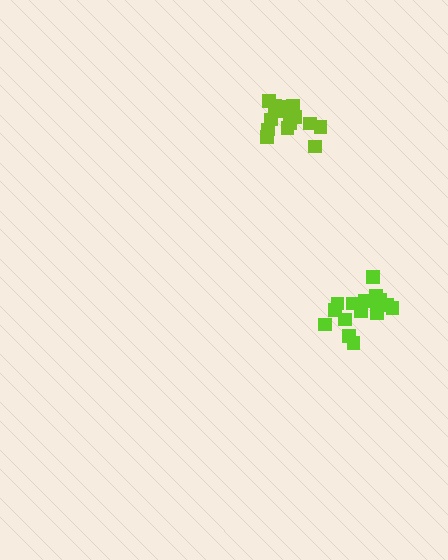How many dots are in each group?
Group 1: 17 dots, Group 2: 16 dots (33 total).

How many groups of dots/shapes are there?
There are 2 groups.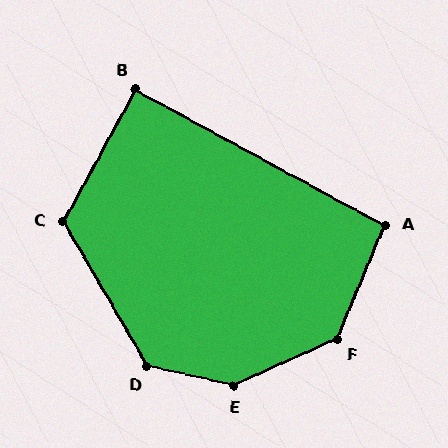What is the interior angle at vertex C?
Approximately 121 degrees (obtuse).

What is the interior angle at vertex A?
Approximately 95 degrees (obtuse).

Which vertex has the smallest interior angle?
B, at approximately 90 degrees.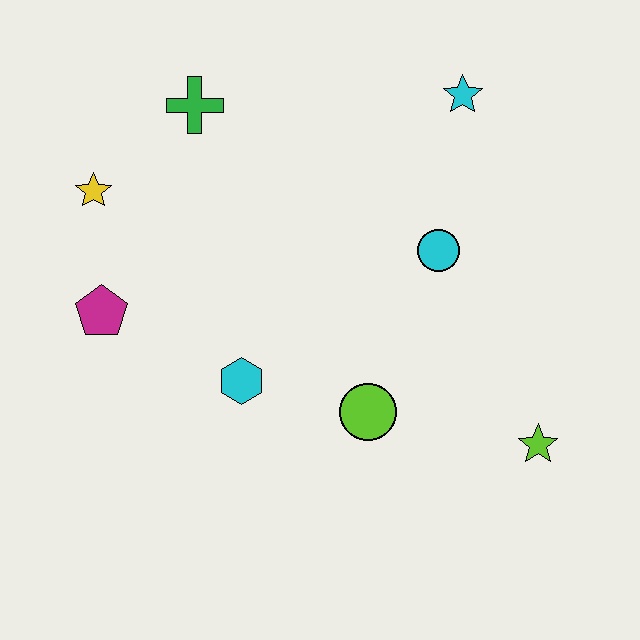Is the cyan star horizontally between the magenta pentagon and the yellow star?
No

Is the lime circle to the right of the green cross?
Yes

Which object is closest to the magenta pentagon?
The yellow star is closest to the magenta pentagon.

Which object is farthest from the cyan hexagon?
The cyan star is farthest from the cyan hexagon.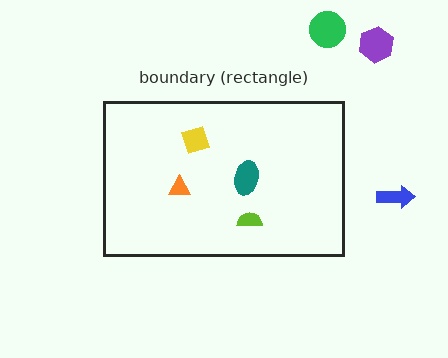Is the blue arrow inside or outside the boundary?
Outside.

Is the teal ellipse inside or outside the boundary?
Inside.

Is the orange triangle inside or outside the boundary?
Inside.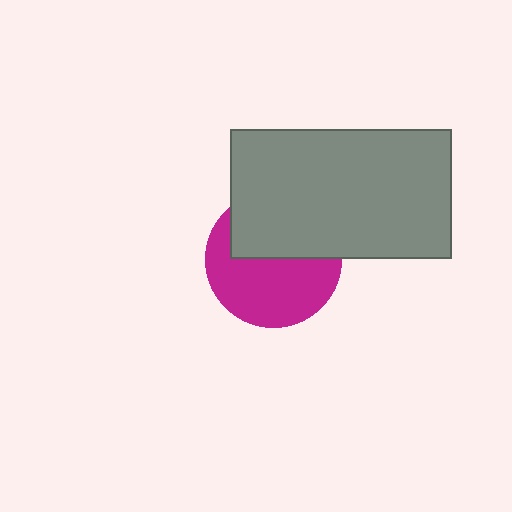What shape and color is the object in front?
The object in front is a gray rectangle.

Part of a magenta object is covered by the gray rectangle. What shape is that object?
It is a circle.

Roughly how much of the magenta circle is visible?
About half of it is visible (roughly 56%).